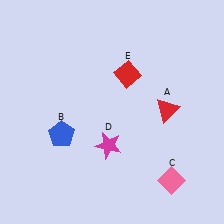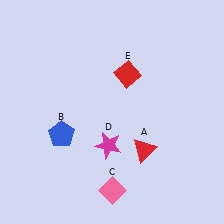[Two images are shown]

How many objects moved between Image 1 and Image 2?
2 objects moved between the two images.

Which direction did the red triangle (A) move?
The red triangle (A) moved down.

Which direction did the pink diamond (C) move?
The pink diamond (C) moved left.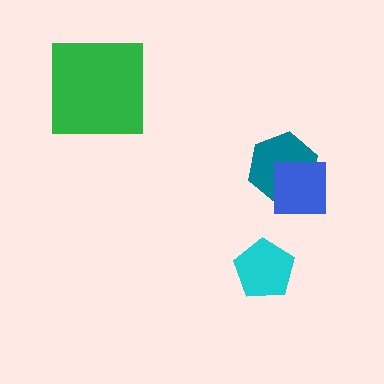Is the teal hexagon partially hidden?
Yes, it is partially covered by another shape.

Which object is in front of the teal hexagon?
The blue square is in front of the teal hexagon.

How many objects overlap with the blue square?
1 object overlaps with the blue square.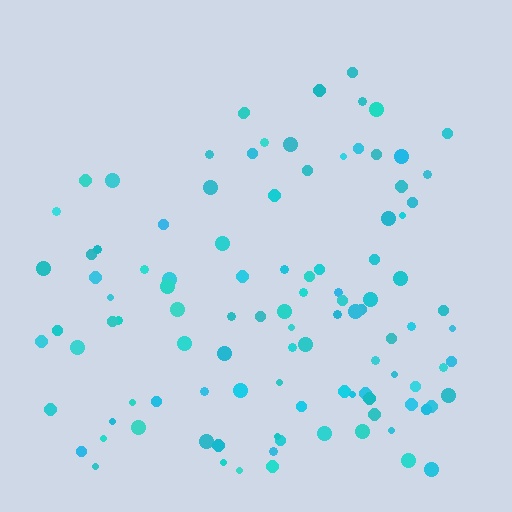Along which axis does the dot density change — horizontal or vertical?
Vertical.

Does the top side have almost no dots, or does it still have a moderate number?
Still a moderate number, just noticeably fewer than the bottom.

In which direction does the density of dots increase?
From top to bottom, with the bottom side densest.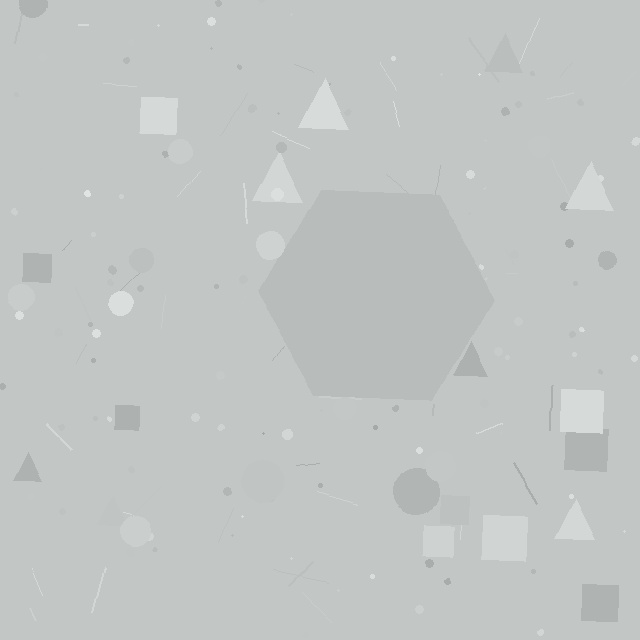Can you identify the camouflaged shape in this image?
The camouflaged shape is a hexagon.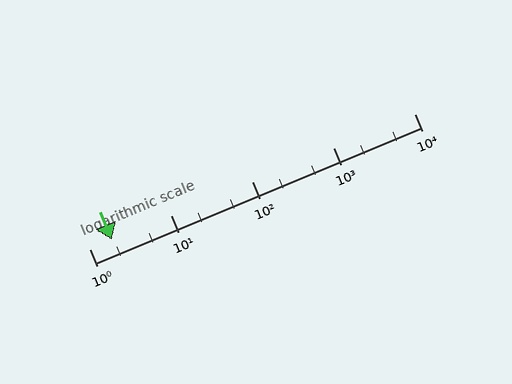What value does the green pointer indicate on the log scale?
The pointer indicates approximately 1.9.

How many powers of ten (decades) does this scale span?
The scale spans 4 decades, from 1 to 10000.